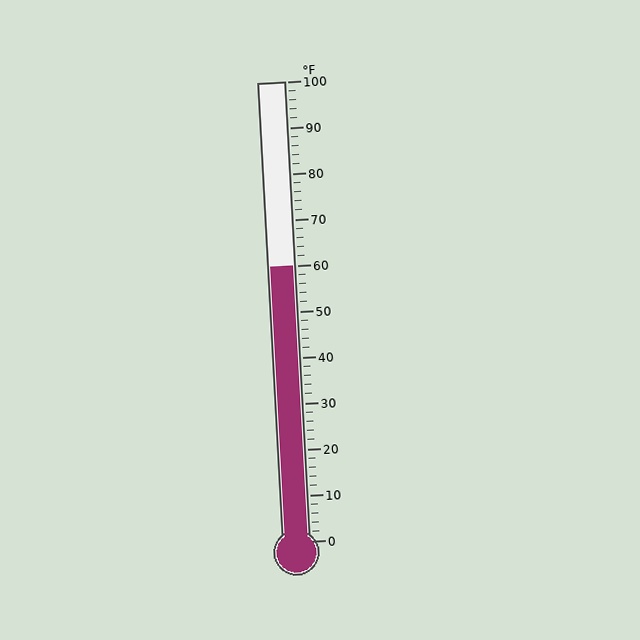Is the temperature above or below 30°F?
The temperature is above 30°F.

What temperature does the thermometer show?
The thermometer shows approximately 60°F.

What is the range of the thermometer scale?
The thermometer scale ranges from 0°F to 100°F.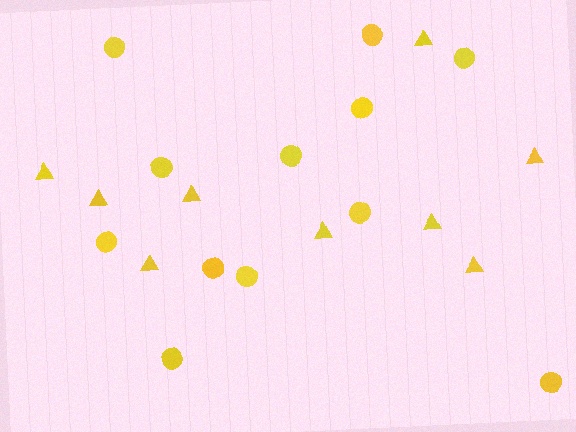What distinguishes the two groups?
There are 2 groups: one group of circles (12) and one group of triangles (9).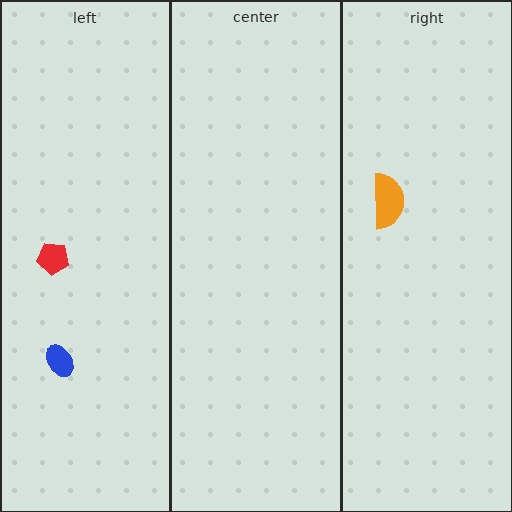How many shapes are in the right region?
1.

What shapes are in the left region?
The blue ellipse, the red pentagon.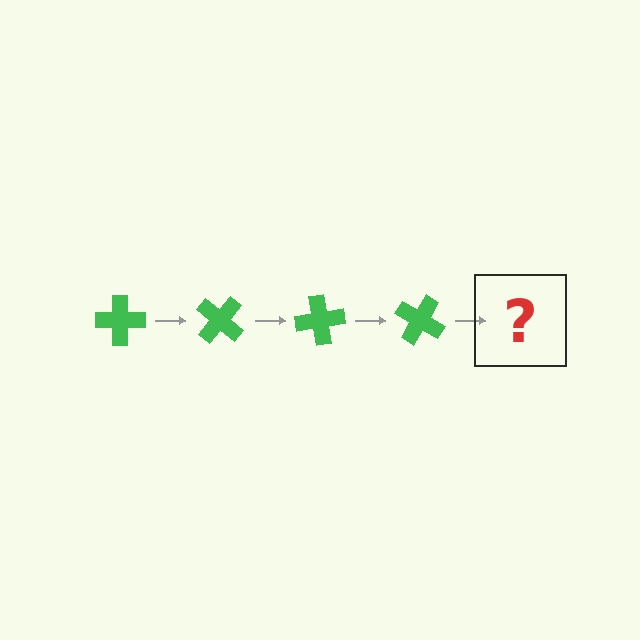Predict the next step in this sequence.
The next step is a green cross rotated 160 degrees.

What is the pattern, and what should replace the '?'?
The pattern is that the cross rotates 40 degrees each step. The '?' should be a green cross rotated 160 degrees.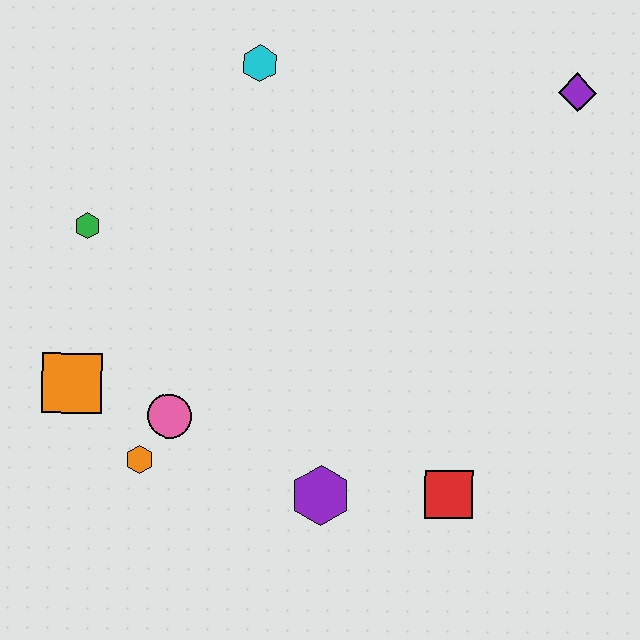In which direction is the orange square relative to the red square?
The orange square is to the left of the red square.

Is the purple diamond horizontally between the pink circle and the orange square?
No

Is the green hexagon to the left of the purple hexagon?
Yes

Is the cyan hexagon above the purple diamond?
Yes